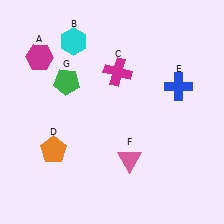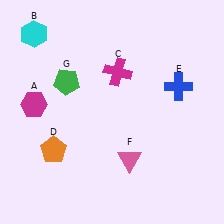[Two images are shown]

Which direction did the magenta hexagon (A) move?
The magenta hexagon (A) moved down.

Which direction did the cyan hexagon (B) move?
The cyan hexagon (B) moved left.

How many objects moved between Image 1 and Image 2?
2 objects moved between the two images.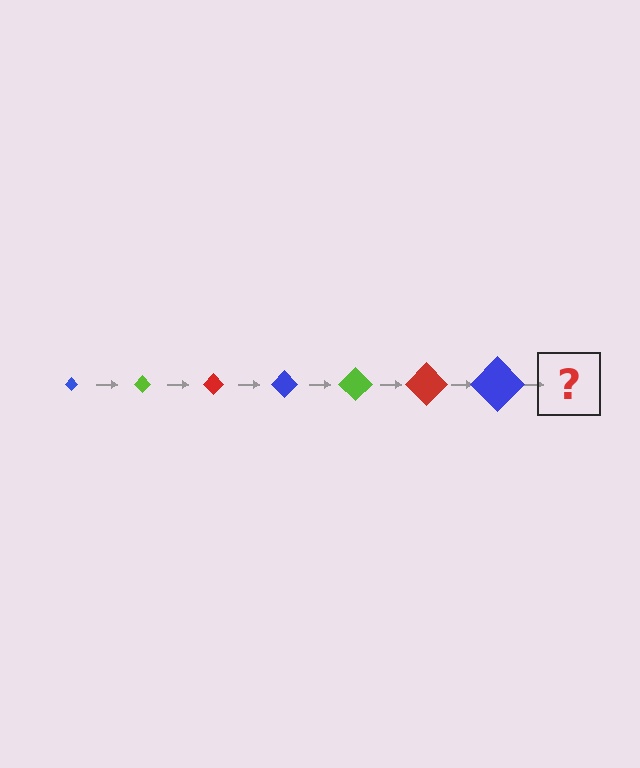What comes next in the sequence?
The next element should be a lime diamond, larger than the previous one.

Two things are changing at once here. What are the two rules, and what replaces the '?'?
The two rules are that the diamond grows larger each step and the color cycles through blue, lime, and red. The '?' should be a lime diamond, larger than the previous one.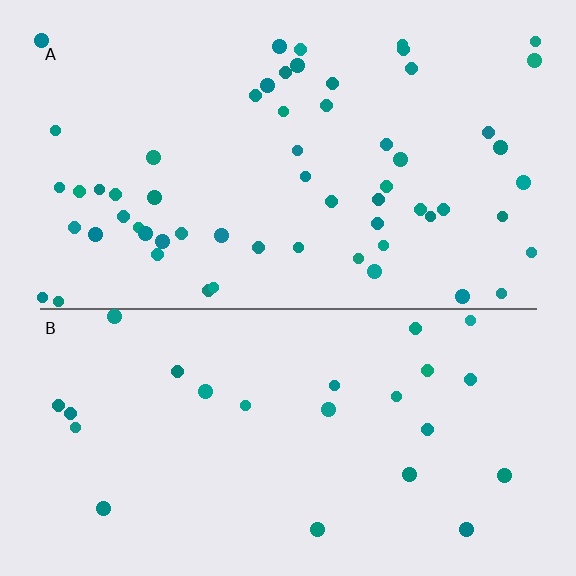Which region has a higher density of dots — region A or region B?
A (the top).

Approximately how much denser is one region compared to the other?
Approximately 2.4× — region A over region B.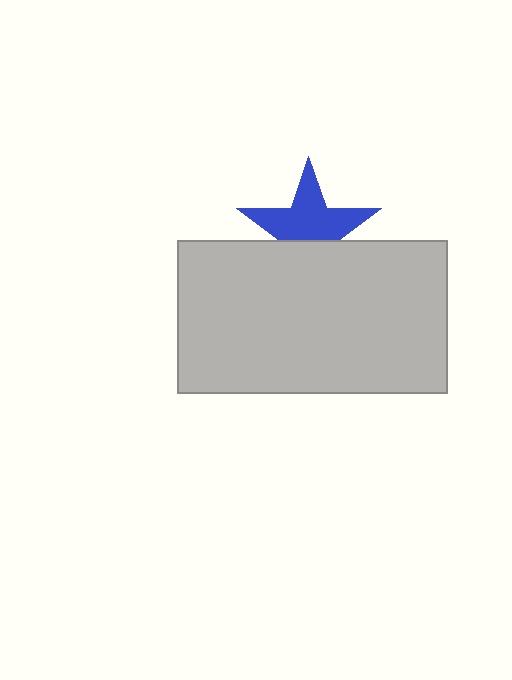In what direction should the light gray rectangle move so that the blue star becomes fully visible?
The light gray rectangle should move down. That is the shortest direction to clear the overlap and leave the blue star fully visible.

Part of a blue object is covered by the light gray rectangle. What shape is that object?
It is a star.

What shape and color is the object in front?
The object in front is a light gray rectangle.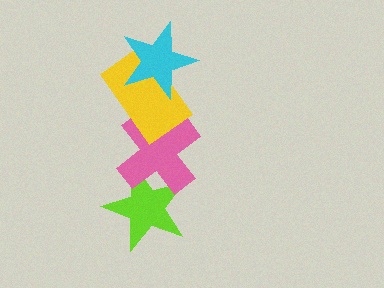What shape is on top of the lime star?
The pink cross is on top of the lime star.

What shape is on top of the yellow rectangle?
The cyan star is on top of the yellow rectangle.